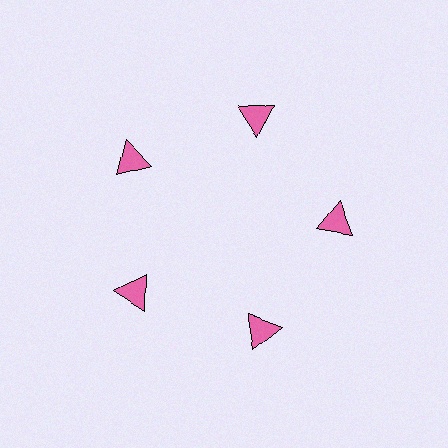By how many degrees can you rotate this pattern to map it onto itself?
The pattern maps onto itself every 72 degrees of rotation.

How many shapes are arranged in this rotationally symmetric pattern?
There are 5 shapes, arranged in 5 groups of 1.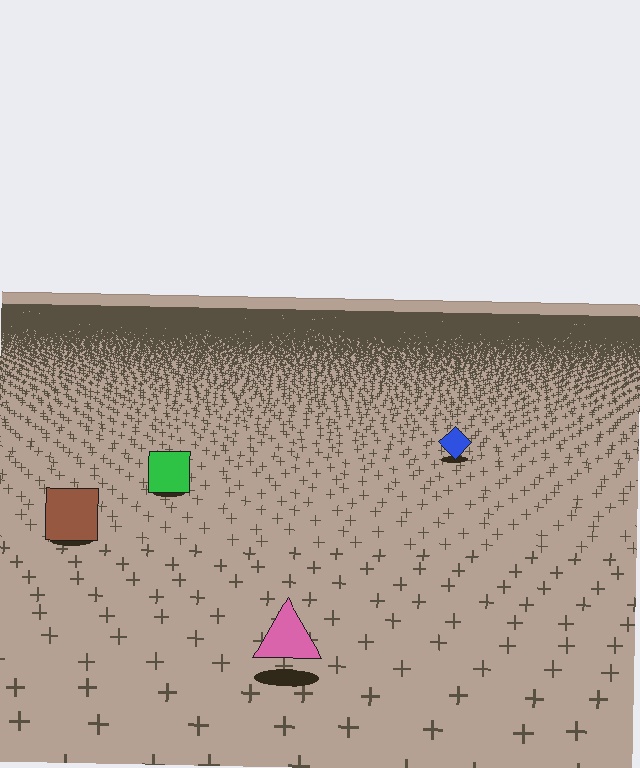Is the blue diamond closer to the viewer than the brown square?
No. The brown square is closer — you can tell from the texture gradient: the ground texture is coarser near it.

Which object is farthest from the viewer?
The blue diamond is farthest from the viewer. It appears smaller and the ground texture around it is denser.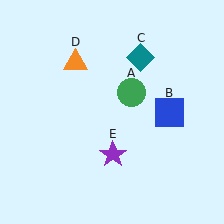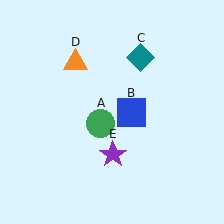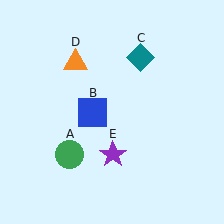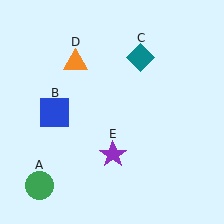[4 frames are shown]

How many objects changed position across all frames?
2 objects changed position: green circle (object A), blue square (object B).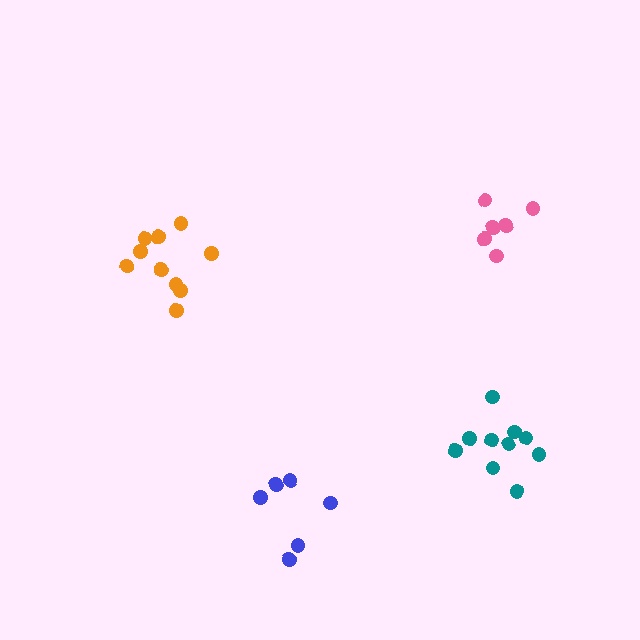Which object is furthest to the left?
The orange cluster is leftmost.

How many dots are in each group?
Group 1: 6 dots, Group 2: 10 dots, Group 3: 10 dots, Group 4: 6 dots (32 total).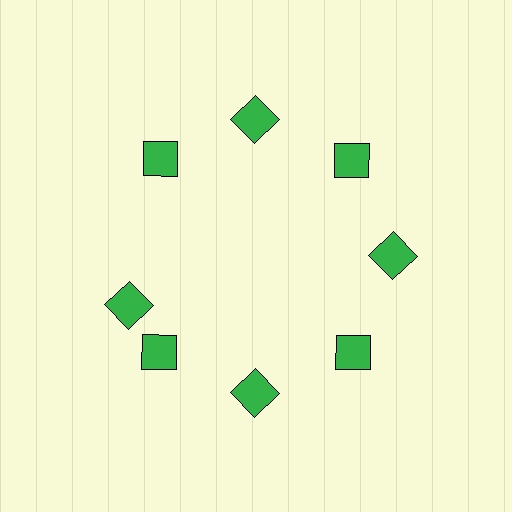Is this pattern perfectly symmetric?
No. The 8 green diamonds are arranged in a ring, but one element near the 9 o'clock position is rotated out of alignment along the ring, breaking the 8-fold rotational symmetry.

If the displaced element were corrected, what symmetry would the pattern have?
It would have 8-fold rotational symmetry — the pattern would map onto itself every 45 degrees.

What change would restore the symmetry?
The symmetry would be restored by rotating it back into even spacing with its neighbors so that all 8 diamonds sit at equal angles and equal distance from the center.